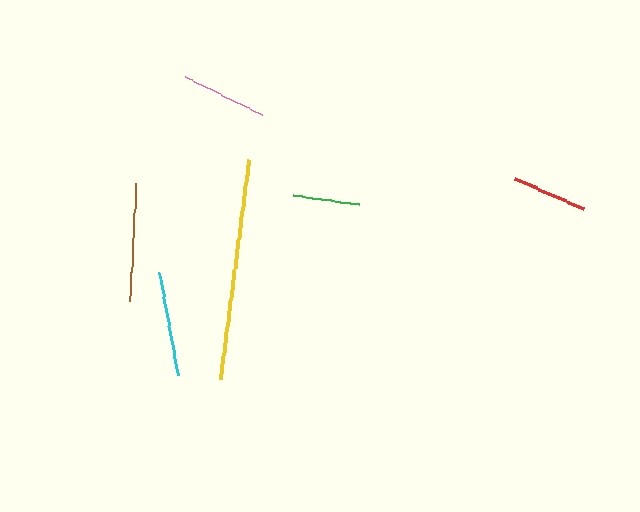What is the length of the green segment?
The green segment is approximately 66 pixels long.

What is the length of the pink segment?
The pink segment is approximately 86 pixels long.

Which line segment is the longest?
The yellow line is the longest at approximately 221 pixels.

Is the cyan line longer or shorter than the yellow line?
The yellow line is longer than the cyan line.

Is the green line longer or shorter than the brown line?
The brown line is longer than the green line.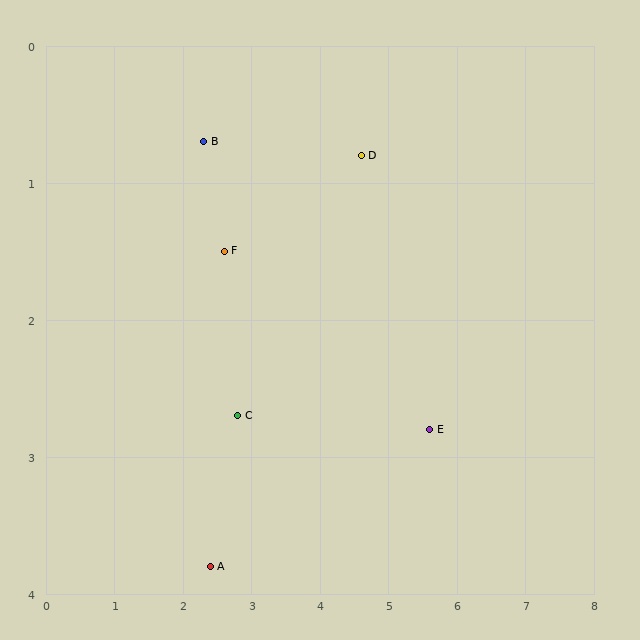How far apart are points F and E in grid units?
Points F and E are about 3.3 grid units apart.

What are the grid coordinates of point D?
Point D is at approximately (4.6, 0.8).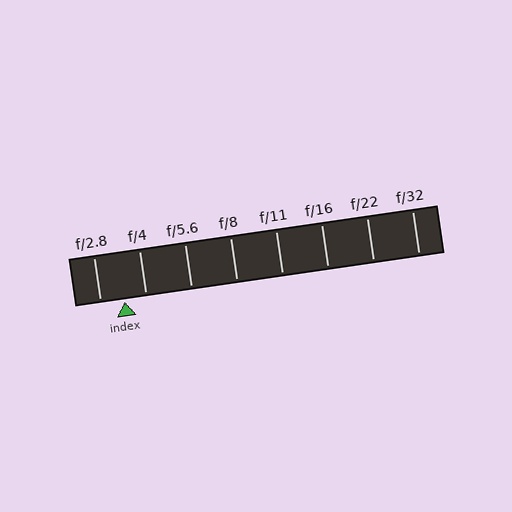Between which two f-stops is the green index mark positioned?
The index mark is between f/2.8 and f/4.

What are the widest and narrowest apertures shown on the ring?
The widest aperture shown is f/2.8 and the narrowest is f/32.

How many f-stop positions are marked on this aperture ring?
There are 8 f-stop positions marked.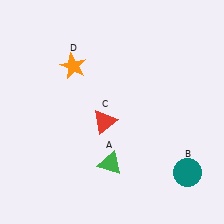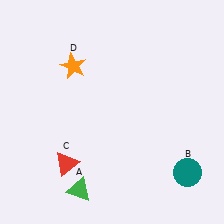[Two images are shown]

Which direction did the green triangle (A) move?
The green triangle (A) moved left.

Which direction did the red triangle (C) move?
The red triangle (C) moved down.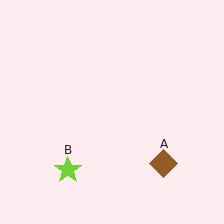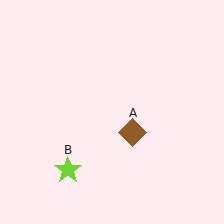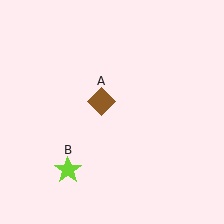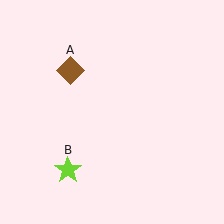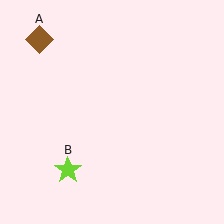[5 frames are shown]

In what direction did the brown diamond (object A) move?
The brown diamond (object A) moved up and to the left.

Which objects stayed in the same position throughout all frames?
Lime star (object B) remained stationary.